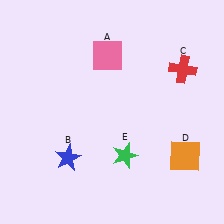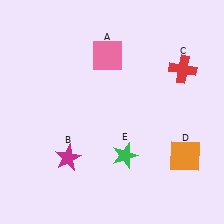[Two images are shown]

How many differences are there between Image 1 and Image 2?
There is 1 difference between the two images.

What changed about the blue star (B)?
In Image 1, B is blue. In Image 2, it changed to magenta.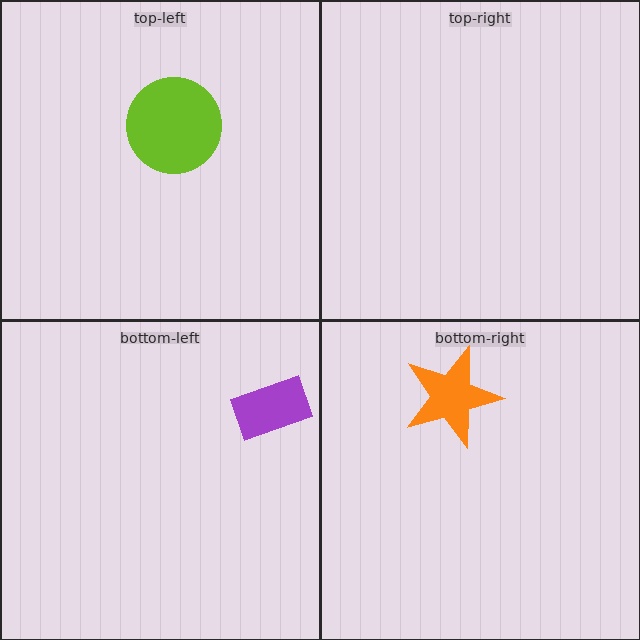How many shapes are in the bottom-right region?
1.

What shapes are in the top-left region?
The lime circle.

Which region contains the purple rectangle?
The bottom-left region.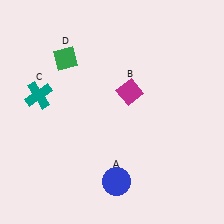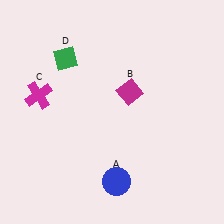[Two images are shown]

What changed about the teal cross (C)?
In Image 1, C is teal. In Image 2, it changed to magenta.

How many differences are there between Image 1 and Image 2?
There is 1 difference between the two images.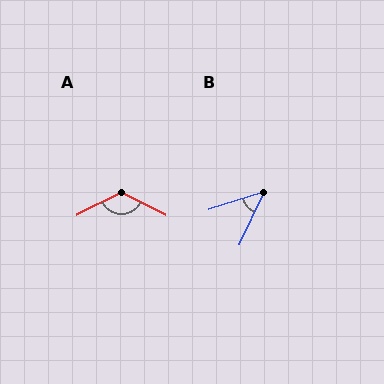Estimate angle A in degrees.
Approximately 127 degrees.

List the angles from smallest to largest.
B (47°), A (127°).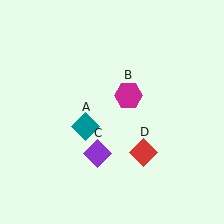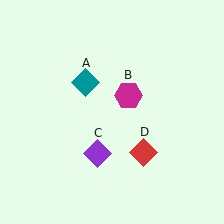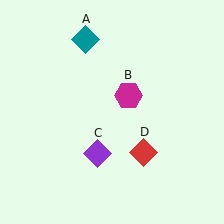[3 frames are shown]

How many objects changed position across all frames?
1 object changed position: teal diamond (object A).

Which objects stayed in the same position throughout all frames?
Magenta hexagon (object B) and purple diamond (object C) and red diamond (object D) remained stationary.